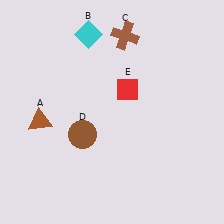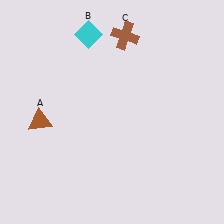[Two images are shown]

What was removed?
The red diamond (E), the brown circle (D) were removed in Image 2.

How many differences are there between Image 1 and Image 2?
There are 2 differences between the two images.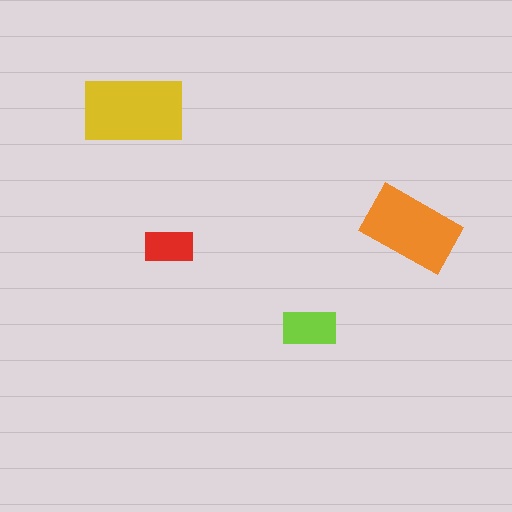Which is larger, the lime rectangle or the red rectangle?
The lime one.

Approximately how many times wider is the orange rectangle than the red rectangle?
About 2 times wider.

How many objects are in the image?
There are 4 objects in the image.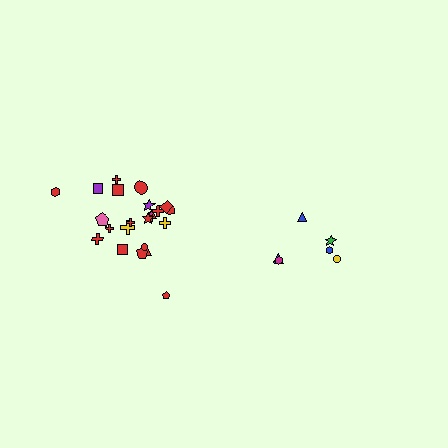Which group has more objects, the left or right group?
The left group.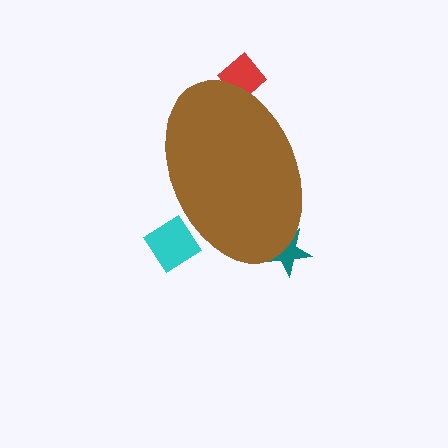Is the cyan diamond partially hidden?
Yes, the cyan diamond is partially hidden behind the brown ellipse.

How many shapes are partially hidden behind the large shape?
3 shapes are partially hidden.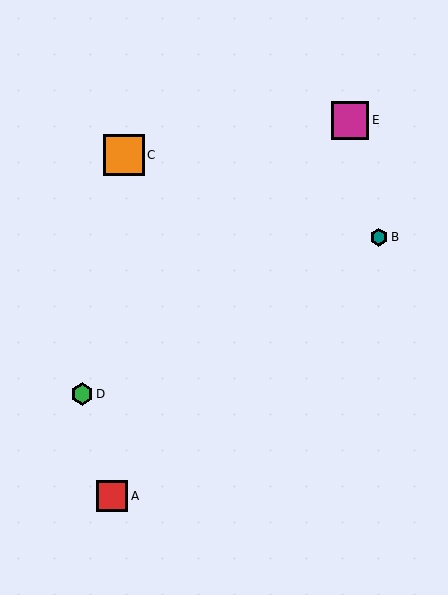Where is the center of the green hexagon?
The center of the green hexagon is at (82, 394).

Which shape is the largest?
The orange square (labeled C) is the largest.